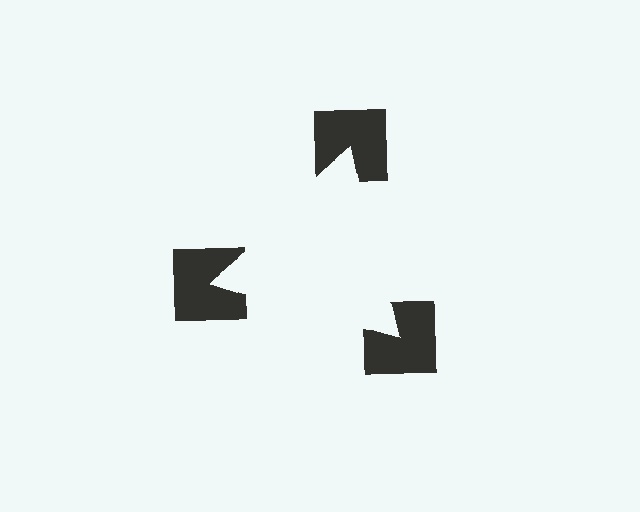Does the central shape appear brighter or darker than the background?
It typically appears slightly brighter than the background, even though no actual brightness change is drawn.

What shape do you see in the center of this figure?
An illusory triangle — its edges are inferred from the aligned wedge cuts in the notched squares, not physically drawn.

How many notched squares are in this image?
There are 3 — one at each vertex of the illusory triangle.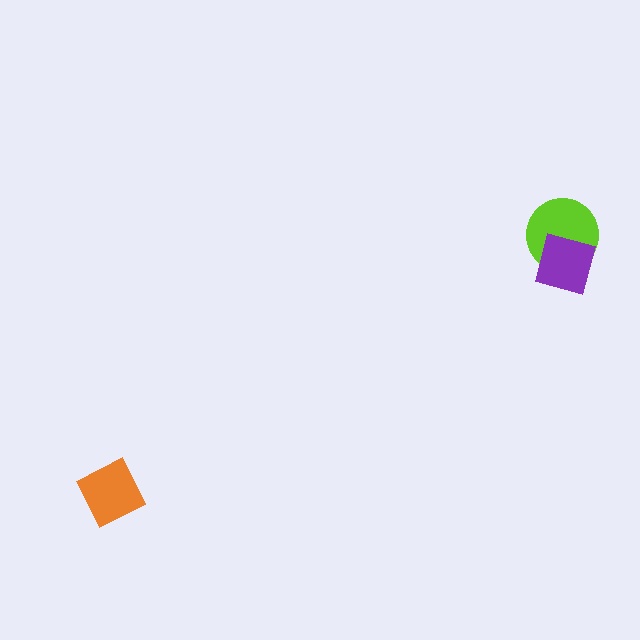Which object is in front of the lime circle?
The purple diamond is in front of the lime circle.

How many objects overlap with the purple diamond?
1 object overlaps with the purple diamond.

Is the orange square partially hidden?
No, no other shape covers it.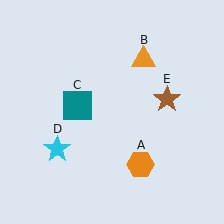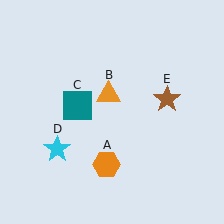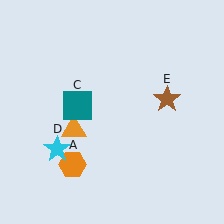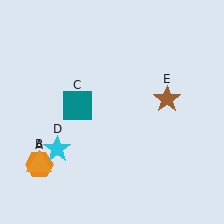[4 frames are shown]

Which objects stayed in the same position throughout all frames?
Teal square (object C) and cyan star (object D) and brown star (object E) remained stationary.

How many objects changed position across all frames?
2 objects changed position: orange hexagon (object A), orange triangle (object B).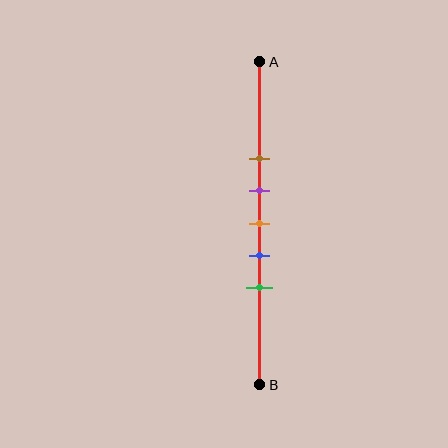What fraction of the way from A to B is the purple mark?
The purple mark is approximately 40% (0.4) of the way from A to B.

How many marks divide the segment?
There are 5 marks dividing the segment.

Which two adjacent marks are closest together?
The purple and orange marks are the closest adjacent pair.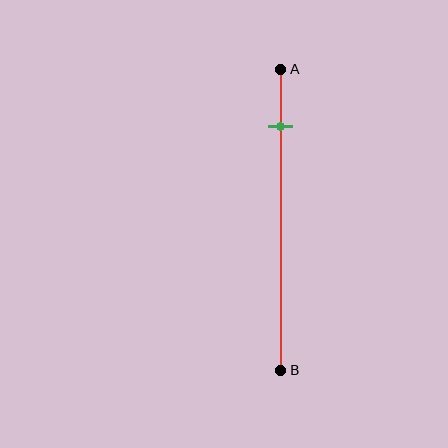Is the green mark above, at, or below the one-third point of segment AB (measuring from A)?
The green mark is above the one-third point of segment AB.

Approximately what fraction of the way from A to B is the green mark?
The green mark is approximately 20% of the way from A to B.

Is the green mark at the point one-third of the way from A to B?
No, the mark is at about 20% from A, not at the 33% one-third point.